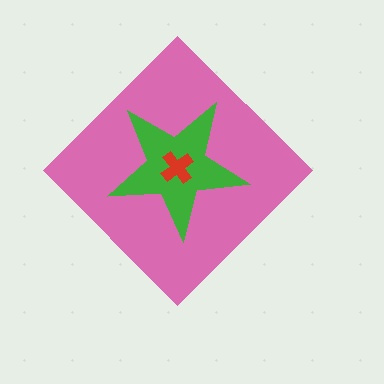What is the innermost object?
The red cross.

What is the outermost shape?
The pink diamond.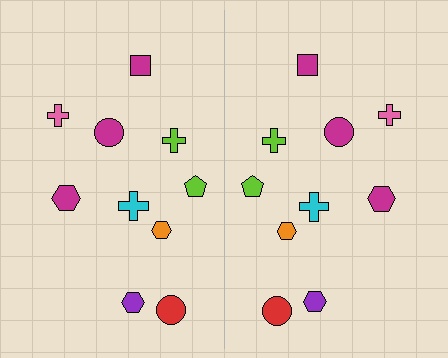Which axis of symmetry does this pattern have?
The pattern has a vertical axis of symmetry running through the center of the image.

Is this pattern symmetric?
Yes, this pattern has bilateral (reflection) symmetry.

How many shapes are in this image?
There are 20 shapes in this image.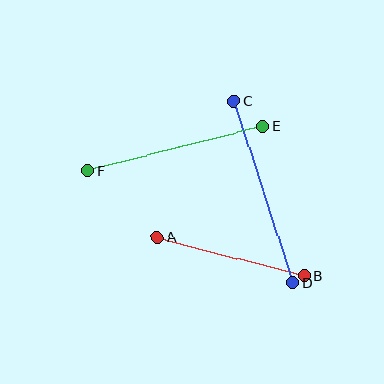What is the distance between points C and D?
The distance is approximately 191 pixels.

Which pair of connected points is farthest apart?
Points C and D are farthest apart.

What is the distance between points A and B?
The distance is approximately 152 pixels.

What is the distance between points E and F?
The distance is approximately 181 pixels.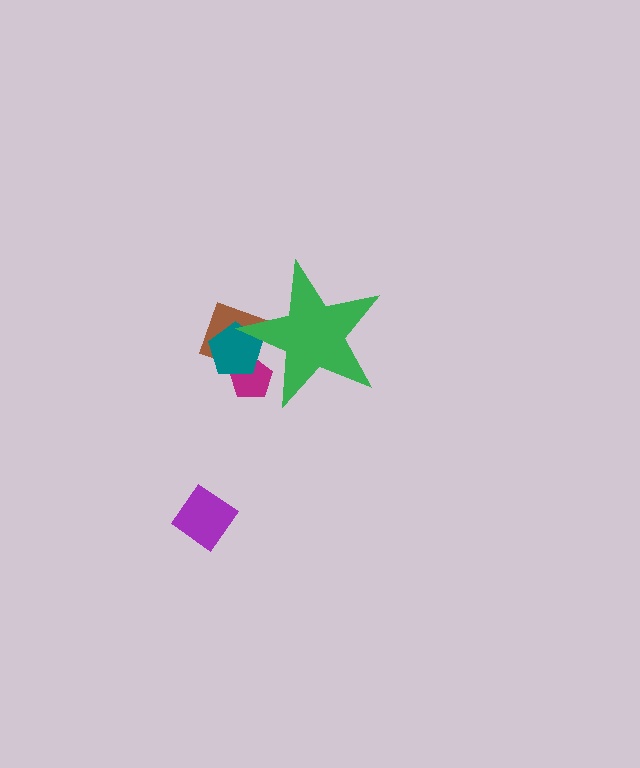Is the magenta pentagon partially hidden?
Yes, the magenta pentagon is partially hidden behind the green star.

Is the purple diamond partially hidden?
No, the purple diamond is fully visible.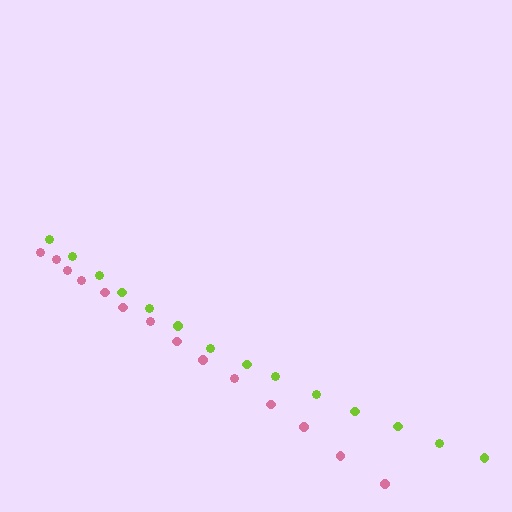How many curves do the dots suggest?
There are 2 distinct paths.